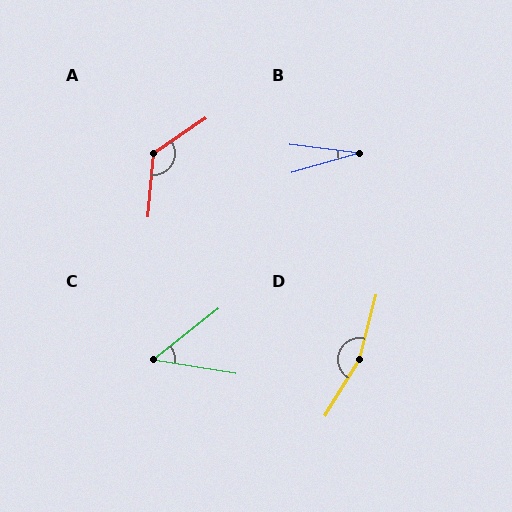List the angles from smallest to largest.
B (23°), C (48°), A (129°), D (163°).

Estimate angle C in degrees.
Approximately 48 degrees.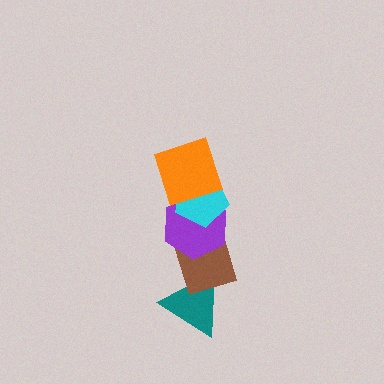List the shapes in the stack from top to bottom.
From top to bottom: the orange square, the cyan pentagon, the purple hexagon, the brown diamond, the teal triangle.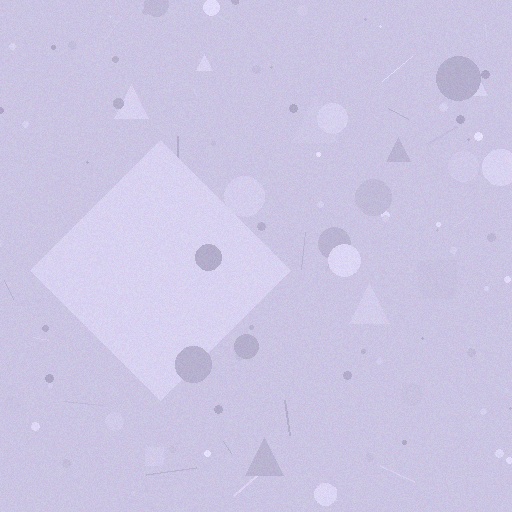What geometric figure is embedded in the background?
A diamond is embedded in the background.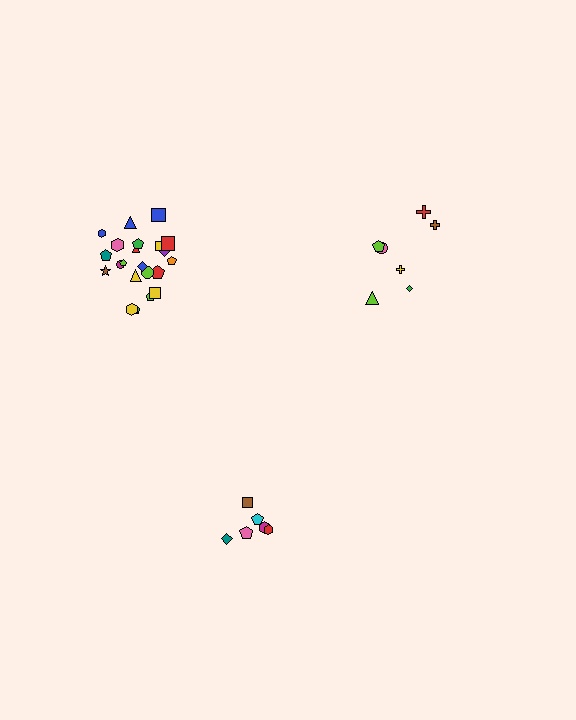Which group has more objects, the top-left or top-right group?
The top-left group.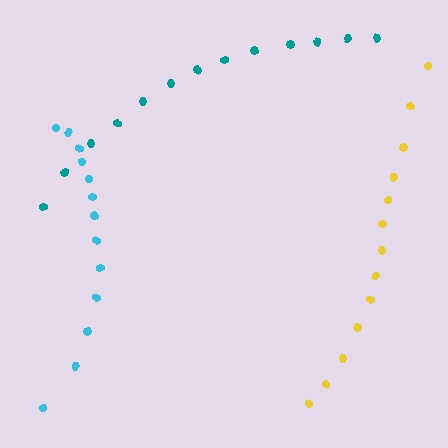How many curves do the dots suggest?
There are 3 distinct paths.